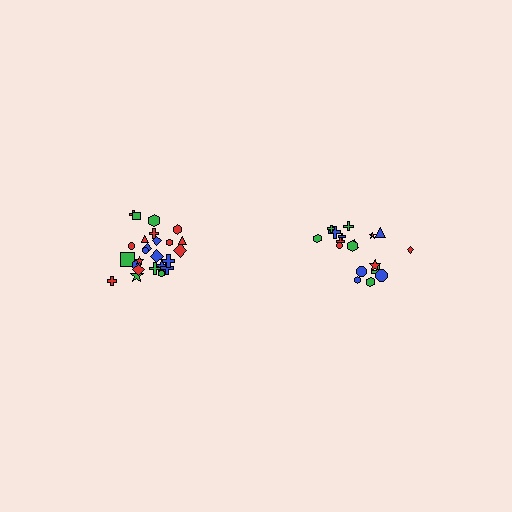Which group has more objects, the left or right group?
The left group.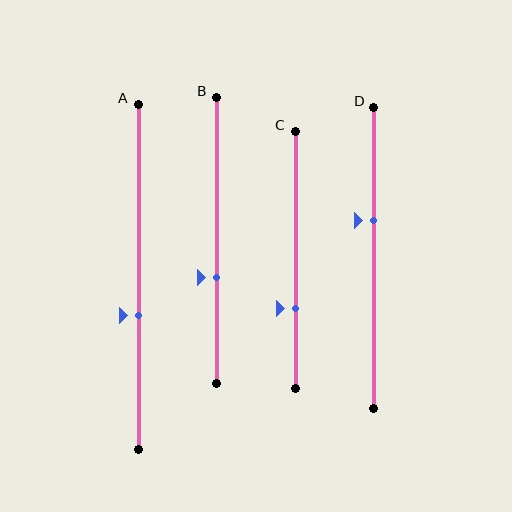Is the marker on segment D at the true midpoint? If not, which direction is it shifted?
No, the marker on segment D is shifted upward by about 13% of the segment length.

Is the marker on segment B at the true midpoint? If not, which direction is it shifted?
No, the marker on segment B is shifted downward by about 13% of the segment length.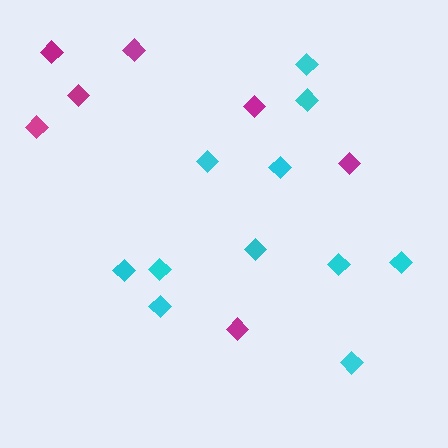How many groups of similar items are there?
There are 2 groups: one group of cyan diamonds (11) and one group of magenta diamonds (7).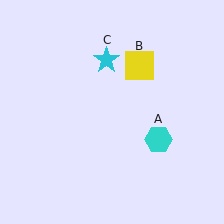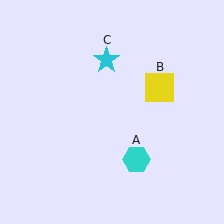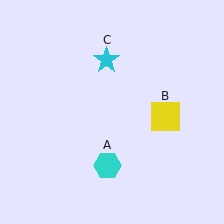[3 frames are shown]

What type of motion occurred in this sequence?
The cyan hexagon (object A), yellow square (object B) rotated clockwise around the center of the scene.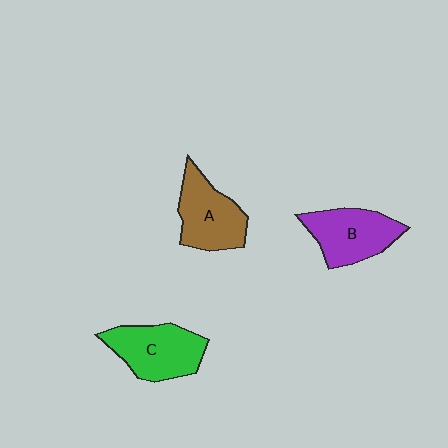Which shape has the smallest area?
Shape A (brown).